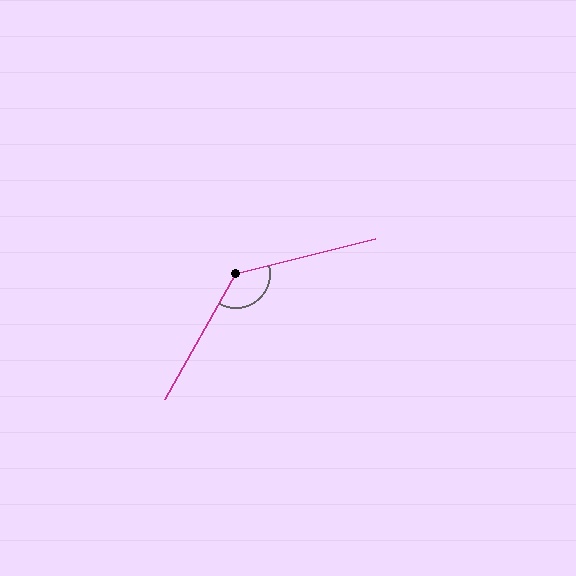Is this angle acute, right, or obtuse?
It is obtuse.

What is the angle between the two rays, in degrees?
Approximately 134 degrees.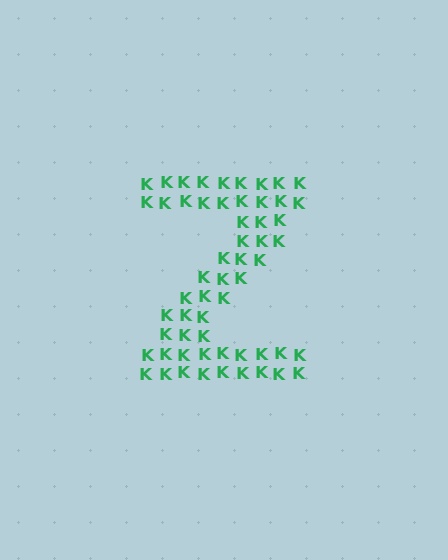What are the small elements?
The small elements are letter K's.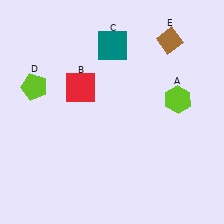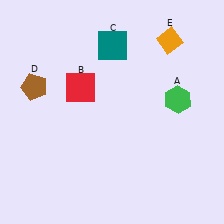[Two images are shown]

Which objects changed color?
A changed from lime to green. D changed from lime to brown. E changed from brown to orange.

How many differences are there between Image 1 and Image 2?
There are 3 differences between the two images.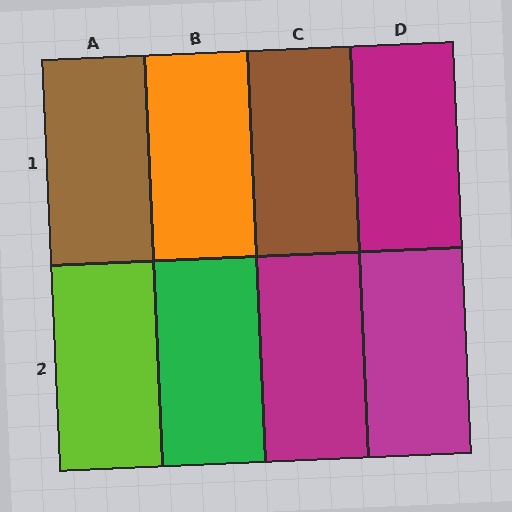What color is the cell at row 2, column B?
Green.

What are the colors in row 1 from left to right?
Brown, orange, brown, magenta.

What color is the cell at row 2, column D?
Magenta.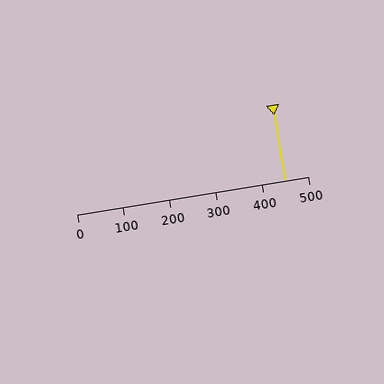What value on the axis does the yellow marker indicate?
The marker indicates approximately 450.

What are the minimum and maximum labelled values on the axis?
The axis runs from 0 to 500.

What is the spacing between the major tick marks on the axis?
The major ticks are spaced 100 apart.